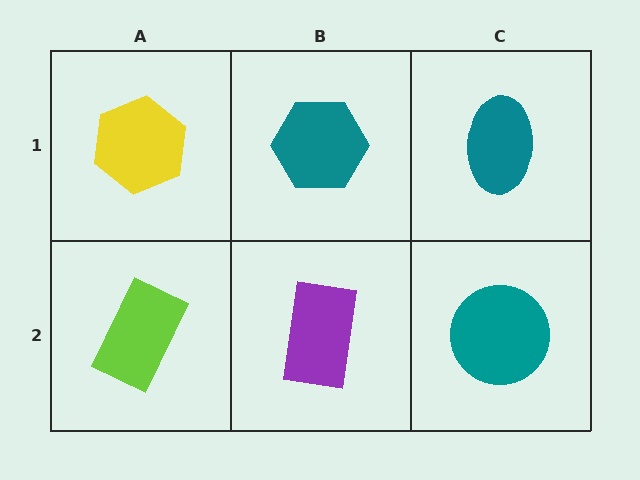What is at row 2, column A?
A lime rectangle.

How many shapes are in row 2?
3 shapes.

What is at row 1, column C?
A teal ellipse.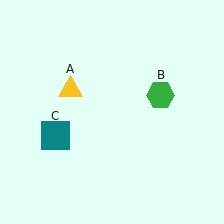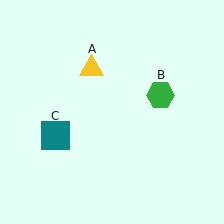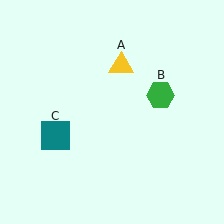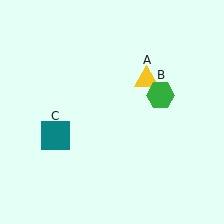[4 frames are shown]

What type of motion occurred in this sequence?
The yellow triangle (object A) rotated clockwise around the center of the scene.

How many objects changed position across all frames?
1 object changed position: yellow triangle (object A).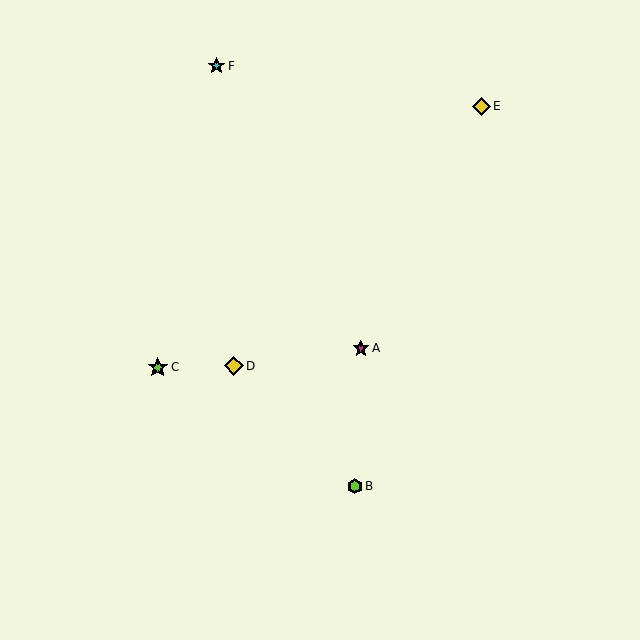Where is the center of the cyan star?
The center of the cyan star is at (217, 66).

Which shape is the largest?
The lime star (labeled C) is the largest.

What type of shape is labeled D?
Shape D is a yellow diamond.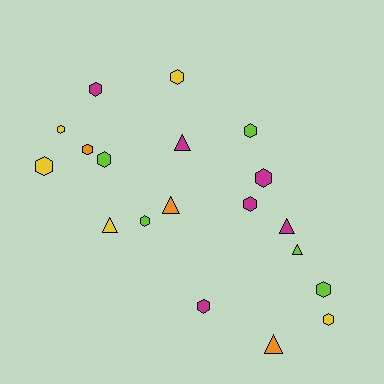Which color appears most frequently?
Magenta, with 6 objects.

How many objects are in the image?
There are 19 objects.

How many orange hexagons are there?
There is 1 orange hexagon.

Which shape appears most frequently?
Hexagon, with 13 objects.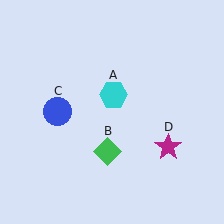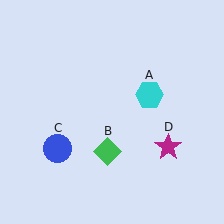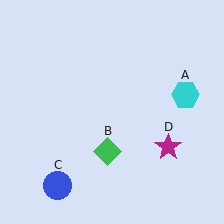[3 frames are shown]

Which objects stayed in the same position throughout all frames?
Green diamond (object B) and magenta star (object D) remained stationary.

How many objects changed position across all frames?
2 objects changed position: cyan hexagon (object A), blue circle (object C).